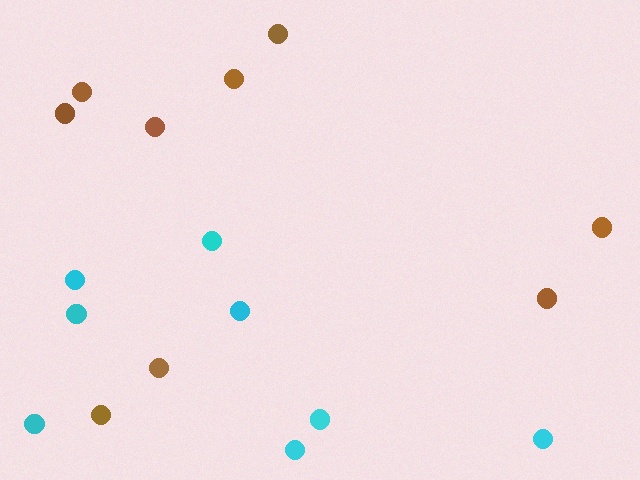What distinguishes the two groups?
There are 2 groups: one group of cyan circles (8) and one group of brown circles (9).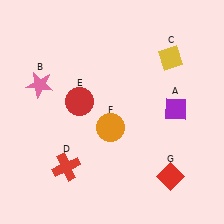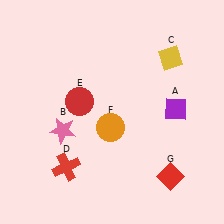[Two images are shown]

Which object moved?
The pink star (B) moved down.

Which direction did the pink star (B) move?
The pink star (B) moved down.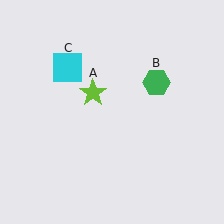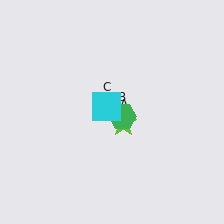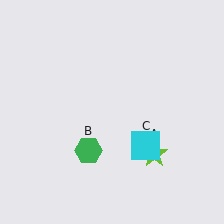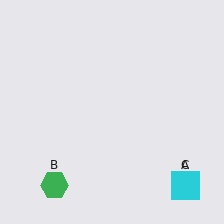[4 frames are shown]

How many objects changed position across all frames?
3 objects changed position: lime star (object A), green hexagon (object B), cyan square (object C).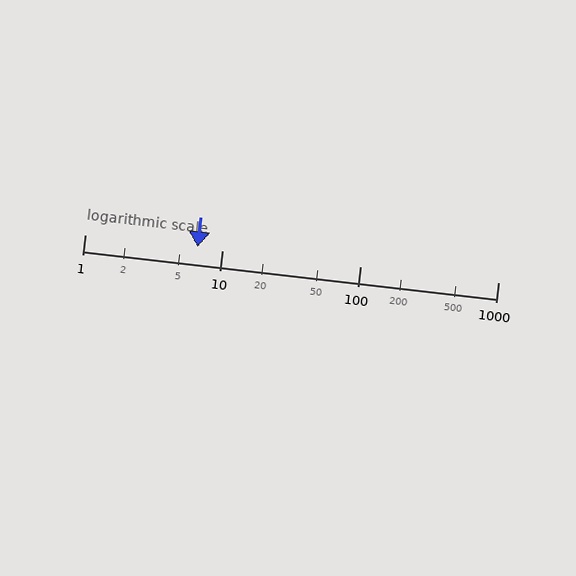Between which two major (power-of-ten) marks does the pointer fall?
The pointer is between 1 and 10.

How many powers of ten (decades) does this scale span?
The scale spans 3 decades, from 1 to 1000.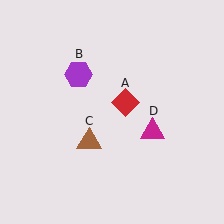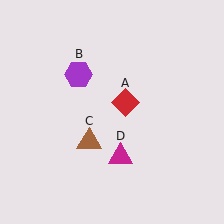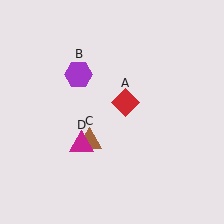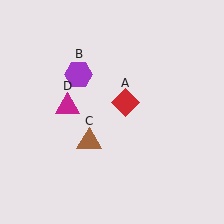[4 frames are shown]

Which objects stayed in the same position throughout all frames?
Red diamond (object A) and purple hexagon (object B) and brown triangle (object C) remained stationary.